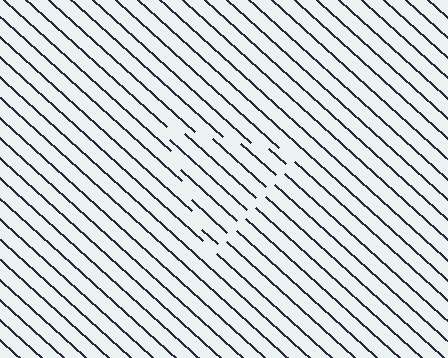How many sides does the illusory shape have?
3 sides — the line-ends trace a triangle.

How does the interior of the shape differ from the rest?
The interior of the shape contains the same grating, shifted by half a period — the contour is defined by the phase discontinuity where line-ends from the inner and outer gratings abut.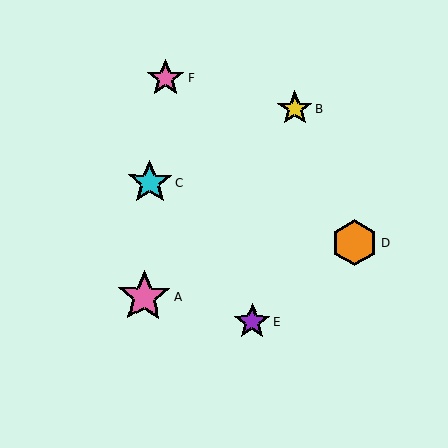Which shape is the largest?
The pink star (labeled A) is the largest.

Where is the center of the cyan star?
The center of the cyan star is at (150, 182).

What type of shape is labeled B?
Shape B is a yellow star.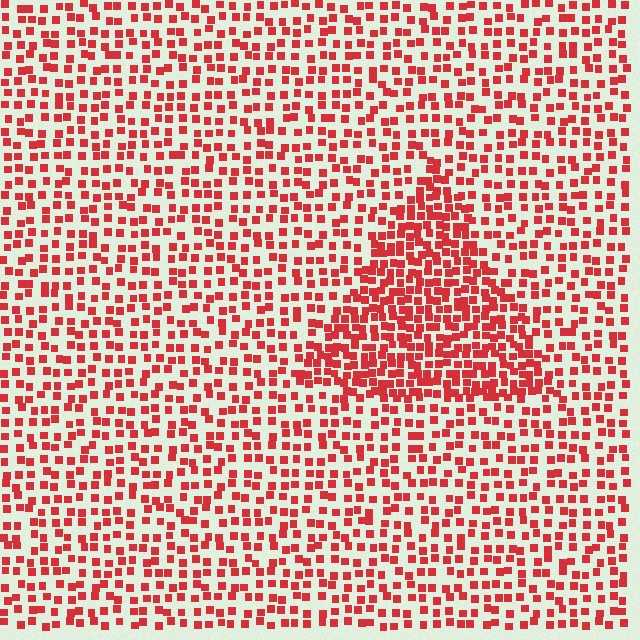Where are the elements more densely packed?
The elements are more densely packed inside the triangle boundary.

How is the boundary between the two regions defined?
The boundary is defined by a change in element density (approximately 1.9x ratio). All elements are the same color, size, and shape.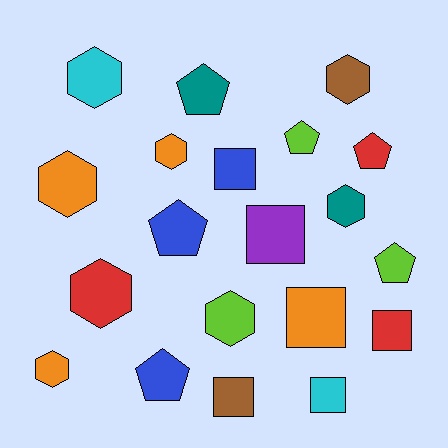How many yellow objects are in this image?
There are no yellow objects.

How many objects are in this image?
There are 20 objects.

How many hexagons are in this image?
There are 8 hexagons.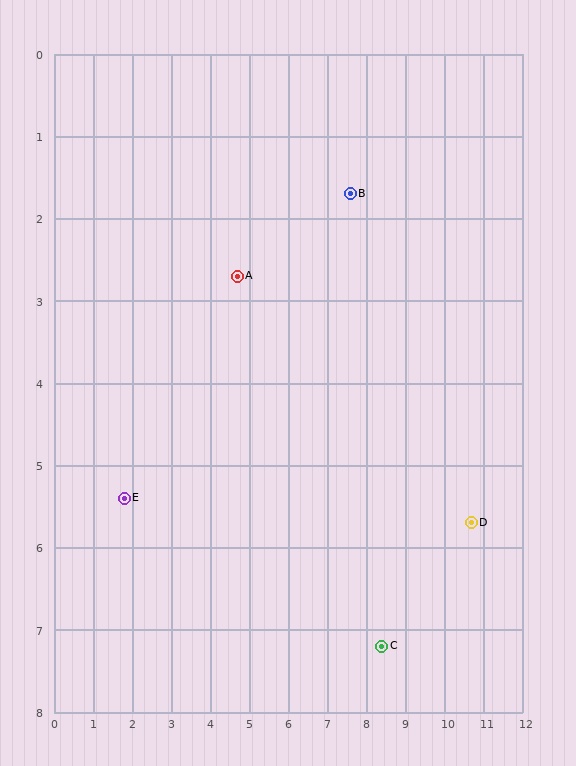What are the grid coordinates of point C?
Point C is at approximately (8.4, 7.2).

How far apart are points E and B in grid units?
Points E and B are about 6.9 grid units apart.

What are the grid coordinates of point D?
Point D is at approximately (10.7, 5.7).